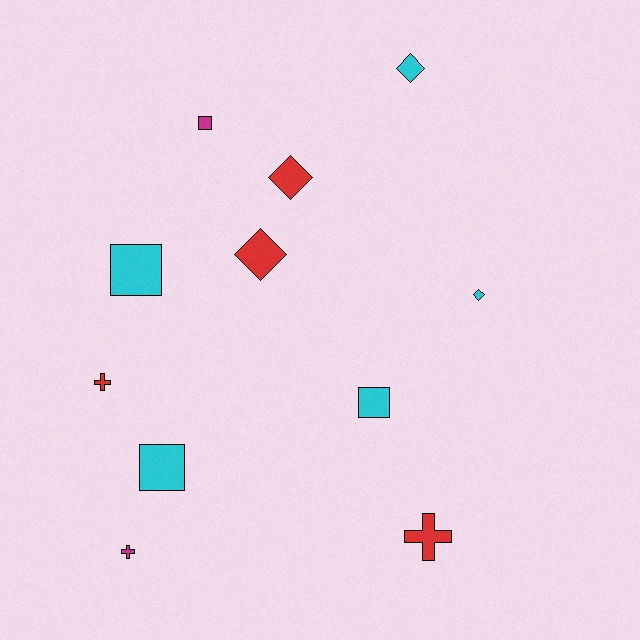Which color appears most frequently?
Cyan, with 5 objects.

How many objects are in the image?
There are 11 objects.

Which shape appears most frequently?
Diamond, with 4 objects.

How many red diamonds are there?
There are 2 red diamonds.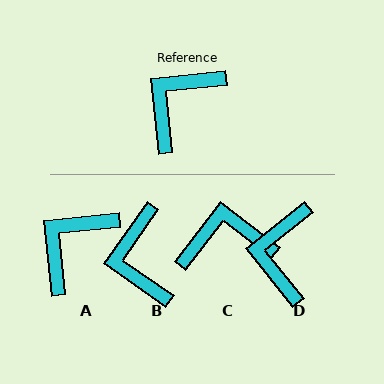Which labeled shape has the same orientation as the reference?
A.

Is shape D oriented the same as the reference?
No, it is off by about 33 degrees.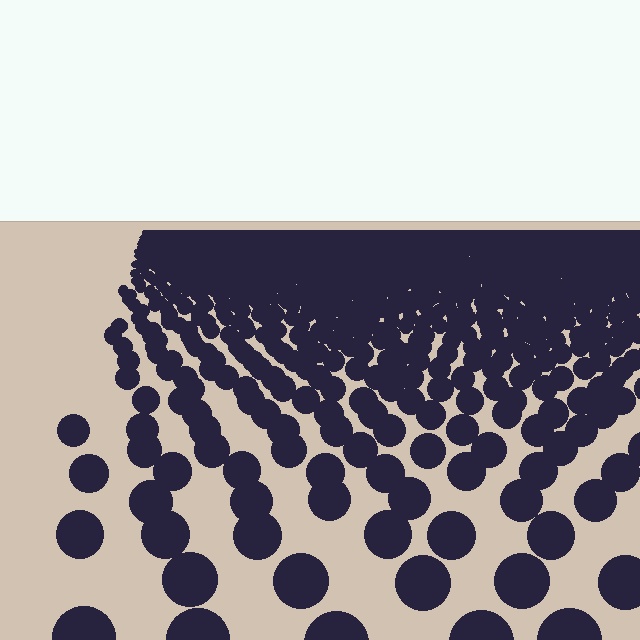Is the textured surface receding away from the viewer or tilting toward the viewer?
The surface is receding away from the viewer. Texture elements get smaller and denser toward the top.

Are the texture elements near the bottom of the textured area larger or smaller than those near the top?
Larger. Near the bottom, elements are closer to the viewer and appear at a bigger on-screen size.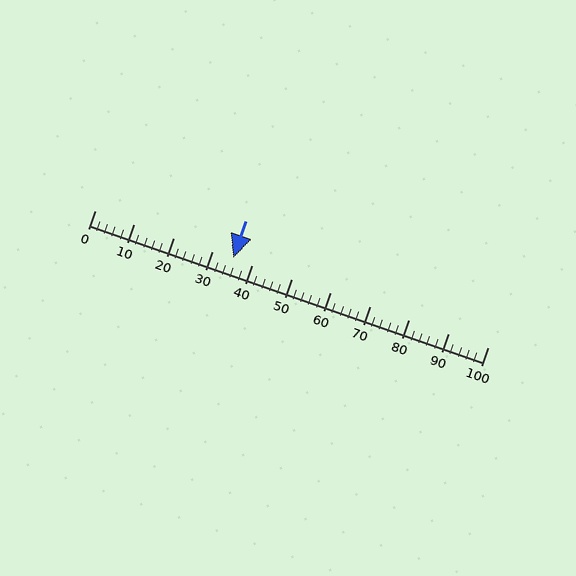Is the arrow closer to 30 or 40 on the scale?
The arrow is closer to 40.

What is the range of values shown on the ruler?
The ruler shows values from 0 to 100.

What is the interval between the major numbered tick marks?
The major tick marks are spaced 10 units apart.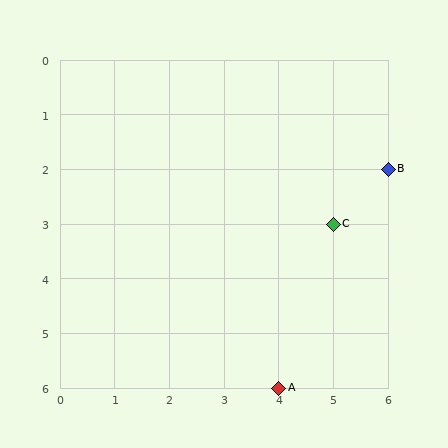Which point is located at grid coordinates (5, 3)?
Point C is at (5, 3).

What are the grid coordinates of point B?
Point B is at grid coordinates (6, 2).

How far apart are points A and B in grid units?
Points A and B are 2 columns and 4 rows apart (about 4.5 grid units diagonally).